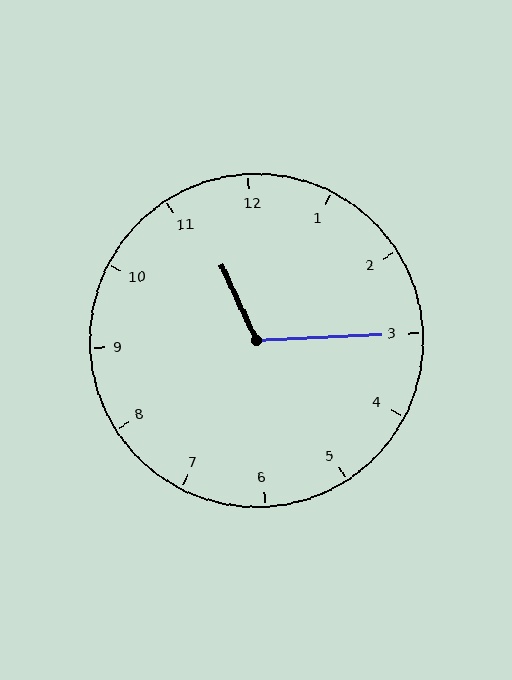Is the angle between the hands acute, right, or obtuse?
It is obtuse.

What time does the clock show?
11:15.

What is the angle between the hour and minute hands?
Approximately 112 degrees.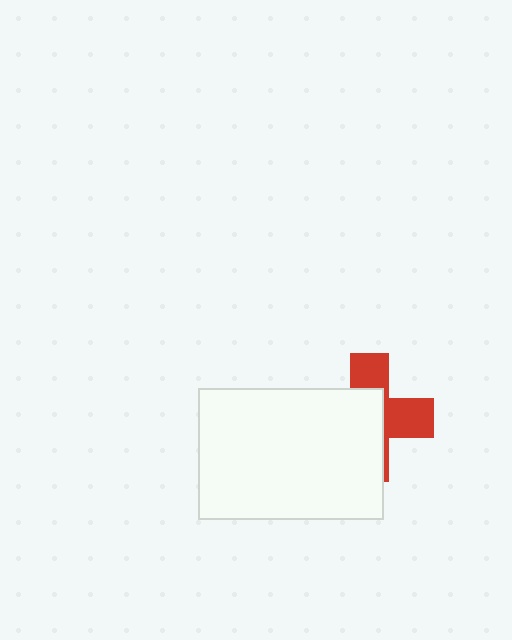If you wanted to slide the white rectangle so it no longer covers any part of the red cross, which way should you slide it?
Slide it toward the lower-left — that is the most direct way to separate the two shapes.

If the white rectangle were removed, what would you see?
You would see the complete red cross.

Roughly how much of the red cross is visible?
A small part of it is visible (roughly 43%).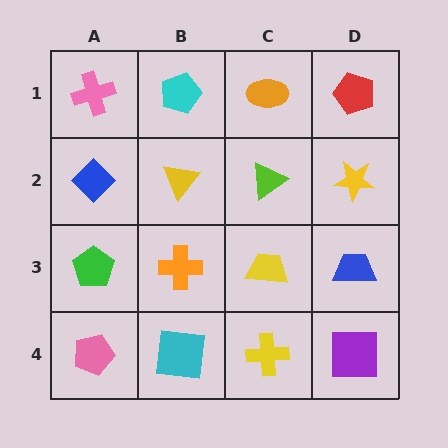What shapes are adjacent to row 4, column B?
An orange cross (row 3, column B), a pink pentagon (row 4, column A), a yellow cross (row 4, column C).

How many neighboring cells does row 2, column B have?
4.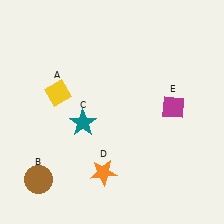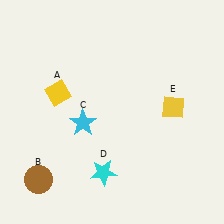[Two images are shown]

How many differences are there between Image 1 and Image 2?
There are 3 differences between the two images.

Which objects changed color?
C changed from teal to cyan. D changed from orange to cyan. E changed from magenta to yellow.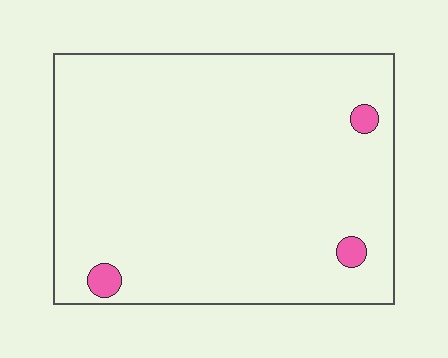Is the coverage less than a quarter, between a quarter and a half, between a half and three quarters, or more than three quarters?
Less than a quarter.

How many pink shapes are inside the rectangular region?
3.